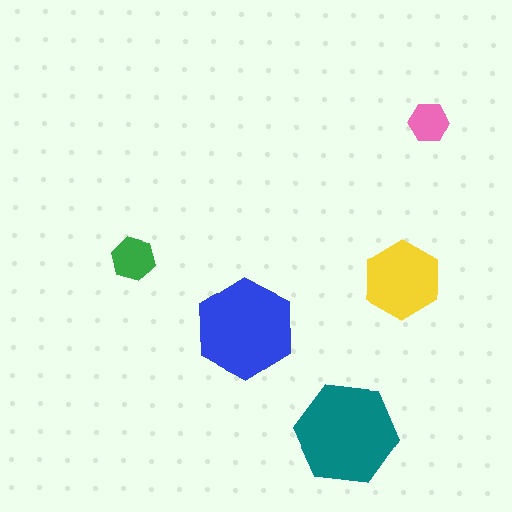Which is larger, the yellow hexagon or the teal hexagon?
The teal one.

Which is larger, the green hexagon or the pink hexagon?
The green one.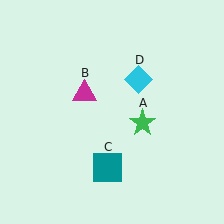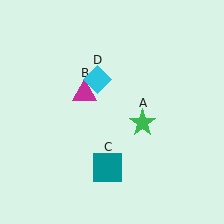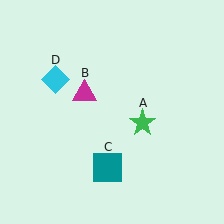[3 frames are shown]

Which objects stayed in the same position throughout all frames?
Green star (object A) and magenta triangle (object B) and teal square (object C) remained stationary.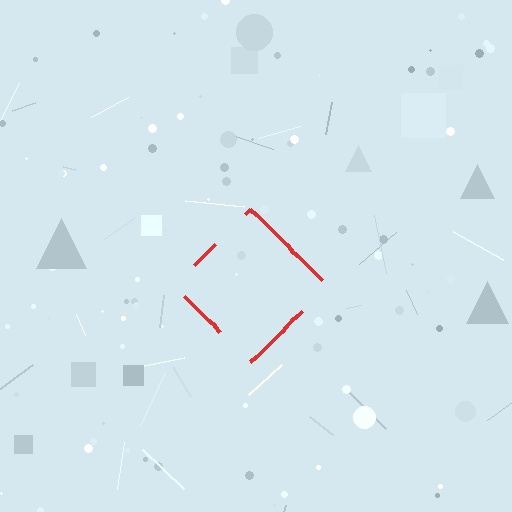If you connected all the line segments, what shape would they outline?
They would outline a diamond.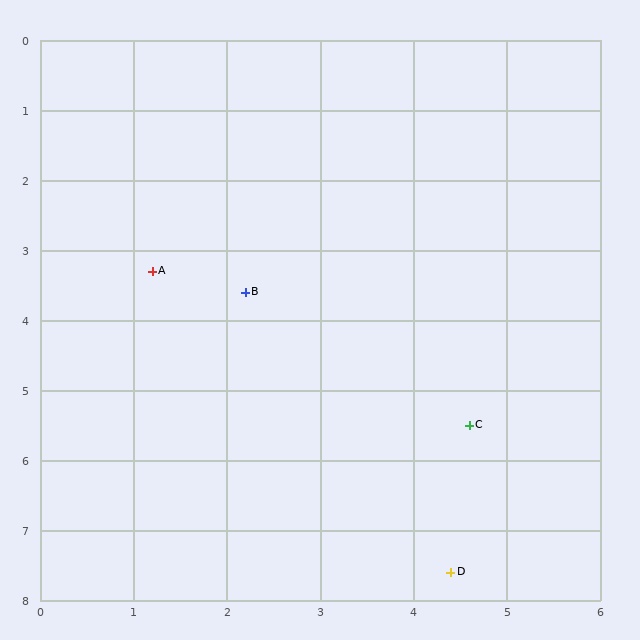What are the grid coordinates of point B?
Point B is at approximately (2.2, 3.6).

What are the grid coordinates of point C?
Point C is at approximately (4.6, 5.5).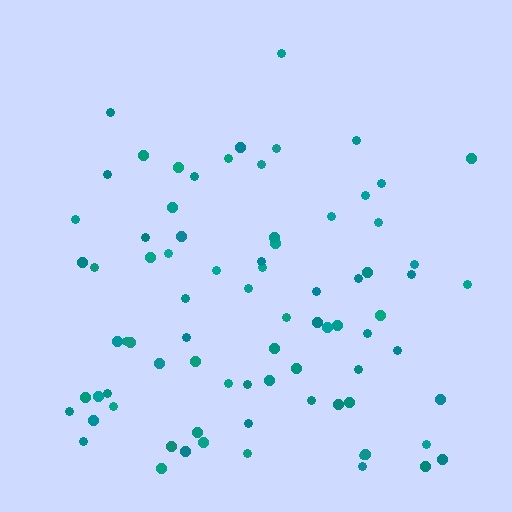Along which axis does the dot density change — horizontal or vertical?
Vertical.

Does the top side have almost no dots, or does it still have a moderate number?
Still a moderate number, just noticeably fewer than the bottom.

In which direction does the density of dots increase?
From top to bottom, with the bottom side densest.